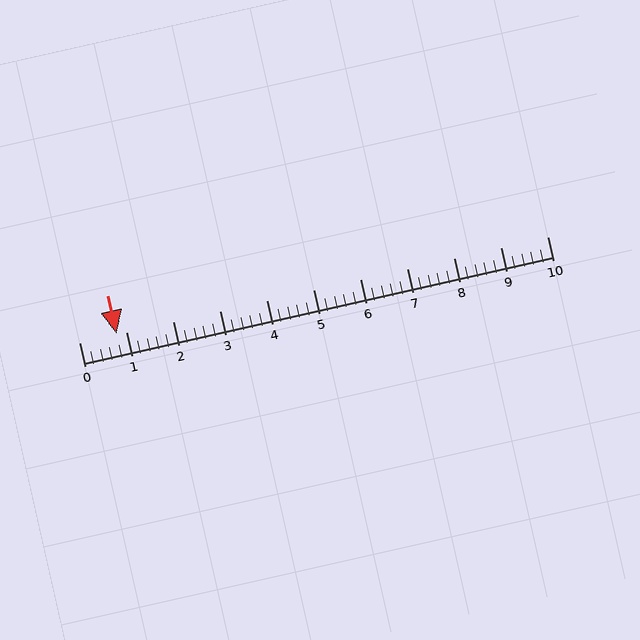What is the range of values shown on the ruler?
The ruler shows values from 0 to 10.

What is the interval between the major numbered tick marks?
The major tick marks are spaced 1 units apart.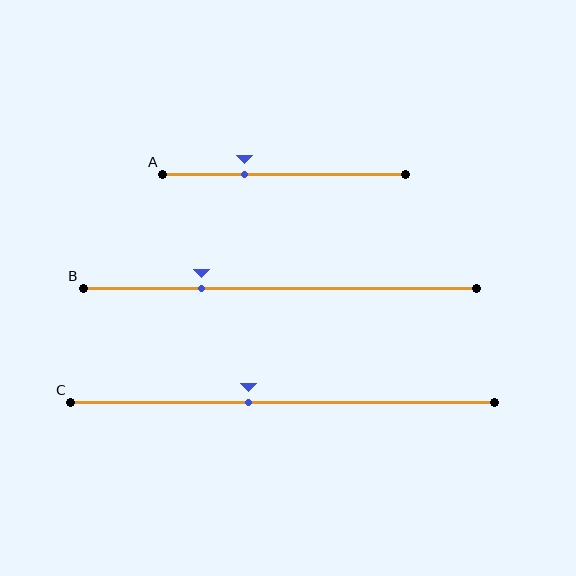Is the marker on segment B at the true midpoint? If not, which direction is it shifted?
No, the marker on segment B is shifted to the left by about 20% of the segment length.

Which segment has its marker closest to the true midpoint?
Segment C has its marker closest to the true midpoint.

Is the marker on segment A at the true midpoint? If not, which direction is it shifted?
No, the marker on segment A is shifted to the left by about 16% of the segment length.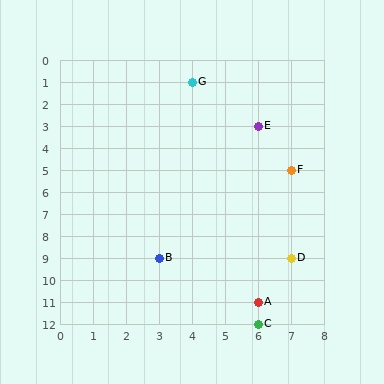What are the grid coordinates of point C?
Point C is at grid coordinates (6, 12).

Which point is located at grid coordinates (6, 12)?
Point C is at (6, 12).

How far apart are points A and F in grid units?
Points A and F are 1 column and 6 rows apart (about 6.1 grid units diagonally).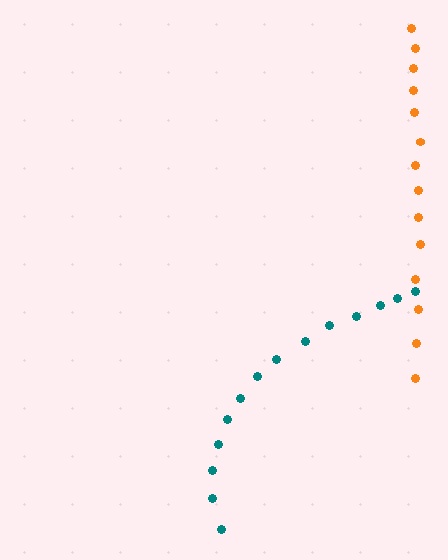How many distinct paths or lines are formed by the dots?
There are 2 distinct paths.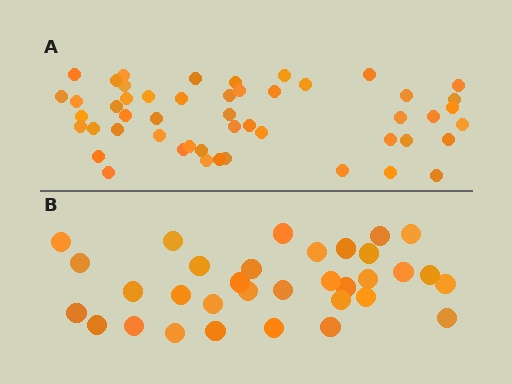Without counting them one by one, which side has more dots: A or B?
Region A (the top region) has more dots.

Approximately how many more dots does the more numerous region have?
Region A has approximately 15 more dots than region B.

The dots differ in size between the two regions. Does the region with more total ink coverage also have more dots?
No. Region B has more total ink coverage because its dots are larger, but region A actually contains more individual dots. Total area can be misleading — the number of items is what matters here.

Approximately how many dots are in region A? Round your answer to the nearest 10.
About 50 dots.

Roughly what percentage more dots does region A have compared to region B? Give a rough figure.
About 50% more.